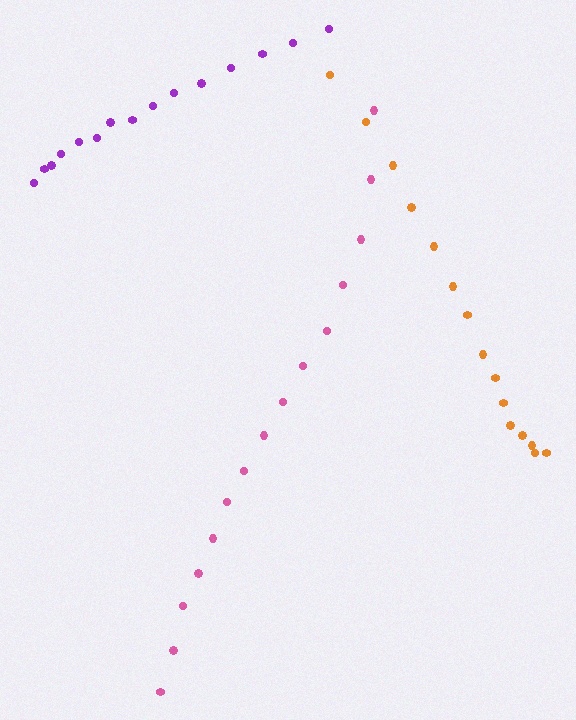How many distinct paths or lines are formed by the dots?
There are 3 distinct paths.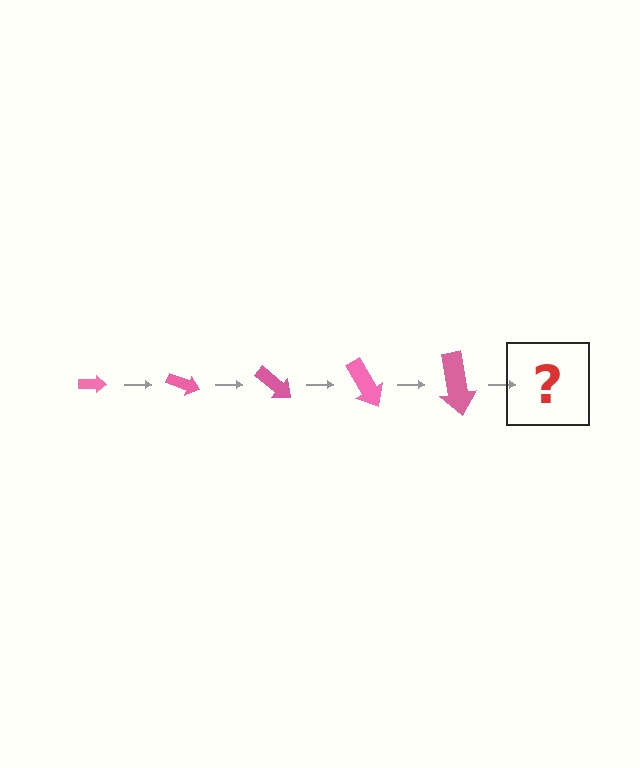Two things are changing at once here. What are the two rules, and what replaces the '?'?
The two rules are that the arrow grows larger each step and it rotates 20 degrees each step. The '?' should be an arrow, larger than the previous one and rotated 100 degrees from the start.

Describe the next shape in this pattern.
It should be an arrow, larger than the previous one and rotated 100 degrees from the start.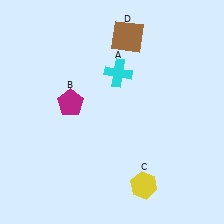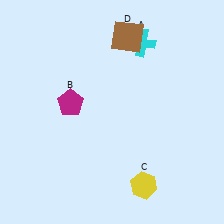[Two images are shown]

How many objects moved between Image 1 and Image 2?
1 object moved between the two images.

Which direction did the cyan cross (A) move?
The cyan cross (A) moved up.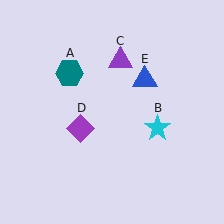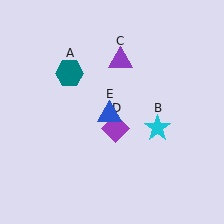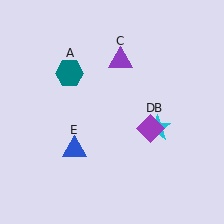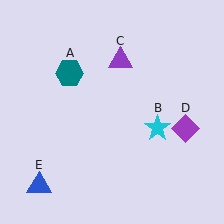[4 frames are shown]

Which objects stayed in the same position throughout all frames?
Teal hexagon (object A) and cyan star (object B) and purple triangle (object C) remained stationary.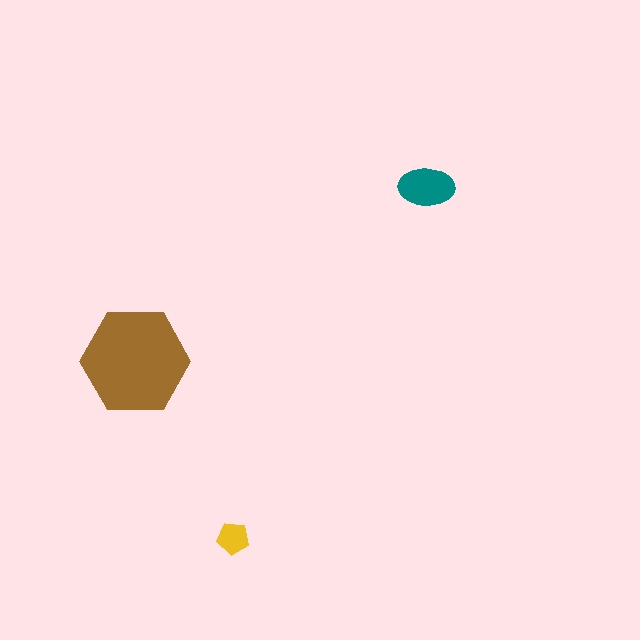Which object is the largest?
The brown hexagon.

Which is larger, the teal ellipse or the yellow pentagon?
The teal ellipse.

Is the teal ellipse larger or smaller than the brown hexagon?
Smaller.